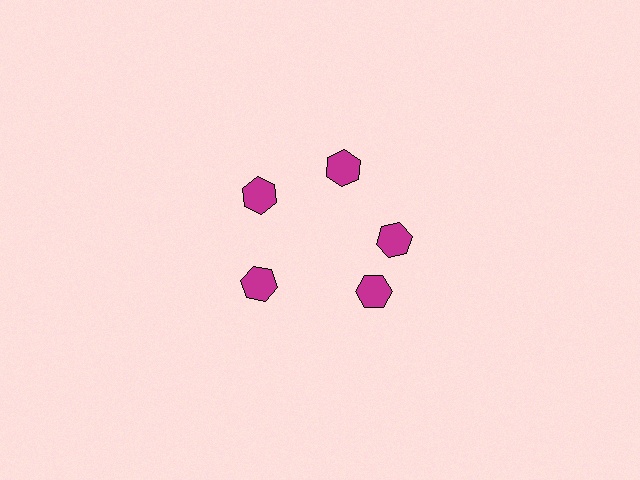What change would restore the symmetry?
The symmetry would be restored by rotating it back into even spacing with its neighbors so that all 5 hexagons sit at equal angles and equal distance from the center.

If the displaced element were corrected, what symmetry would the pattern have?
It would have 5-fold rotational symmetry — the pattern would map onto itself every 72 degrees.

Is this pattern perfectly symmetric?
No. The 5 magenta hexagons are arranged in a ring, but one element near the 5 o'clock position is rotated out of alignment along the ring, breaking the 5-fold rotational symmetry.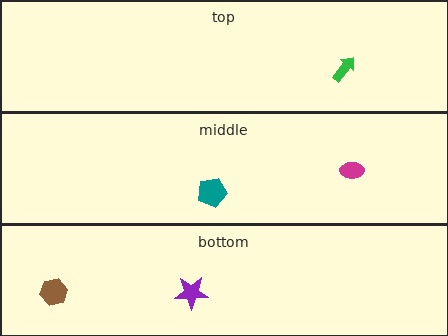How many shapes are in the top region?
1.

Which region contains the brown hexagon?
The bottom region.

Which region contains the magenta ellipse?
The middle region.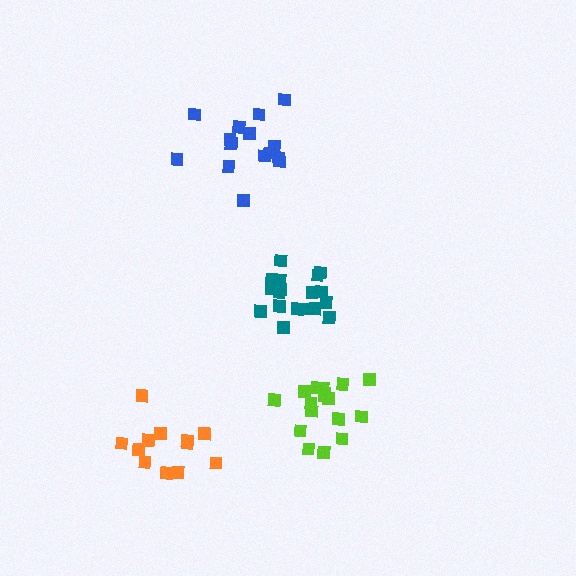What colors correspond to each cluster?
The clusters are colored: lime, blue, orange, teal.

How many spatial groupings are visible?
There are 4 spatial groupings.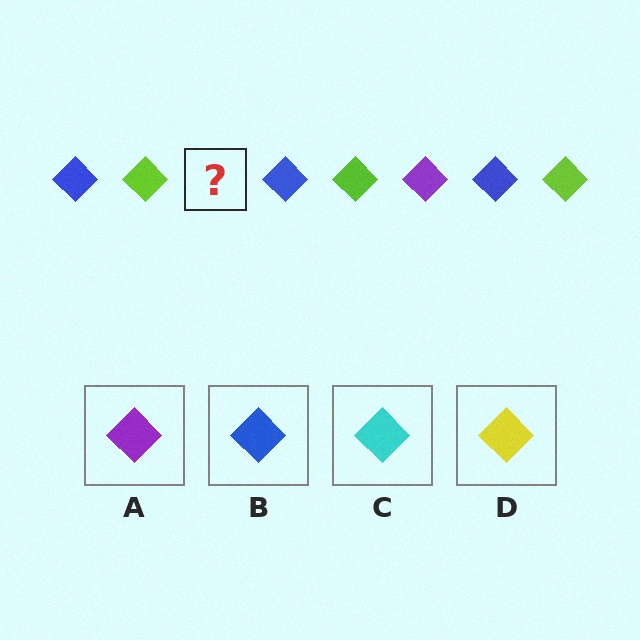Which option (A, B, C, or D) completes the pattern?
A.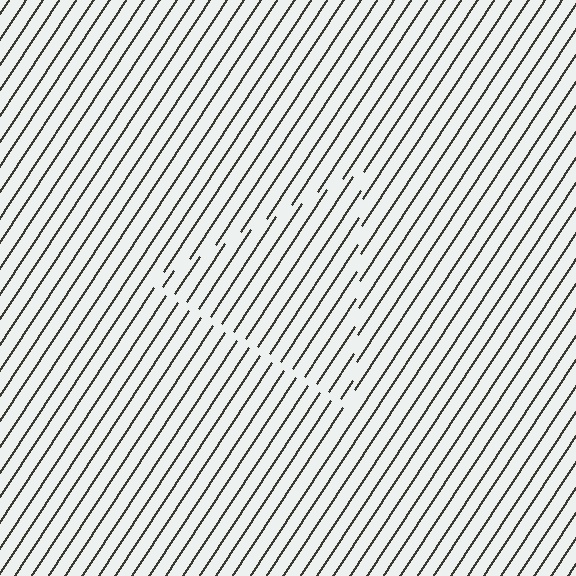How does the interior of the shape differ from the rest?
The interior of the shape contains the same grating, shifted by half a period — the contour is defined by the phase discontinuity where line-ends from the inner and outer gratings abut.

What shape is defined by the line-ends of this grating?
An illusory triangle. The interior of the shape contains the same grating, shifted by half a period — the contour is defined by the phase discontinuity where line-ends from the inner and outer gratings abut.